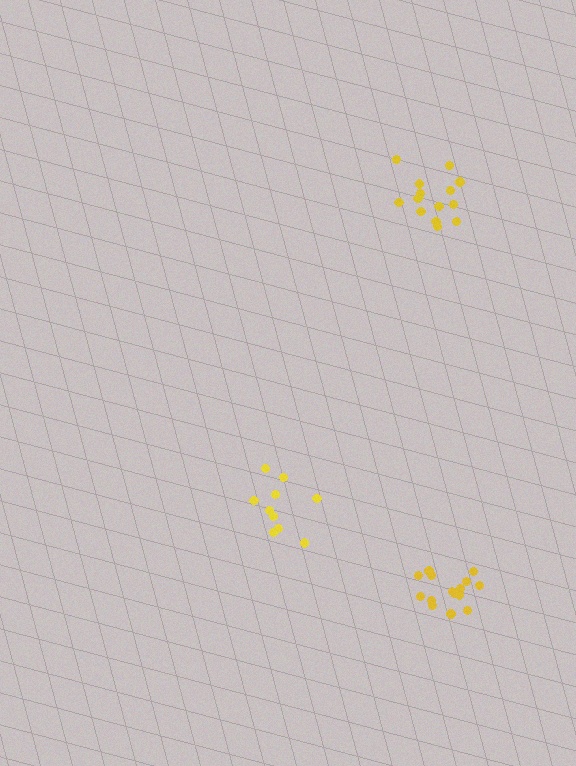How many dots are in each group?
Group 1: 14 dots, Group 2: 10 dots, Group 3: 15 dots (39 total).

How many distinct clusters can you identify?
There are 3 distinct clusters.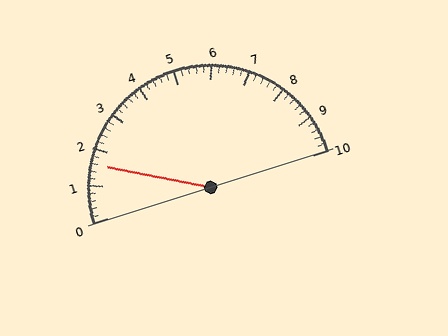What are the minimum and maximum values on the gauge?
The gauge ranges from 0 to 10.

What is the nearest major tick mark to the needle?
The nearest major tick mark is 2.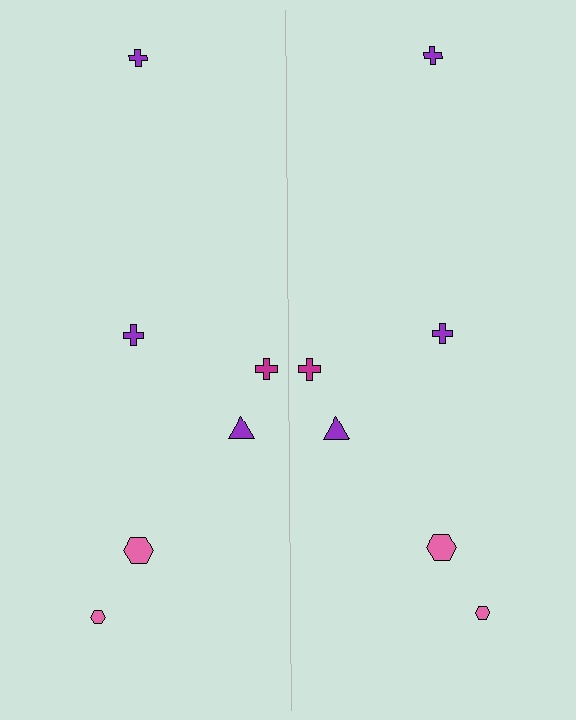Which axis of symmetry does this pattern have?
The pattern has a vertical axis of symmetry running through the center of the image.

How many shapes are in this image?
There are 12 shapes in this image.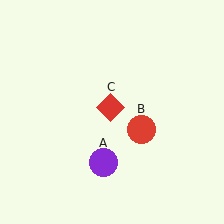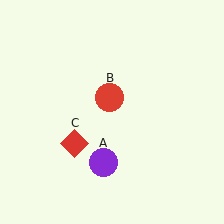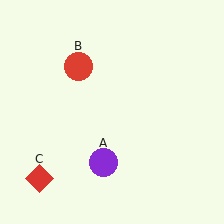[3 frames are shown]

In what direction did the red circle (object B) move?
The red circle (object B) moved up and to the left.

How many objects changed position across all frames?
2 objects changed position: red circle (object B), red diamond (object C).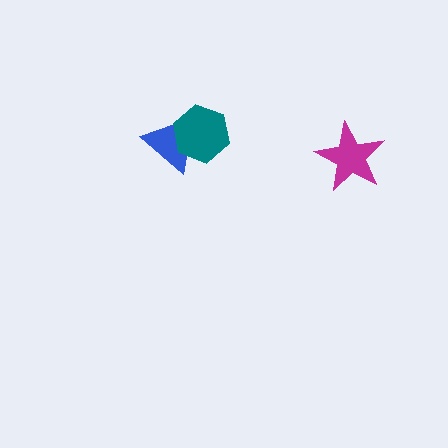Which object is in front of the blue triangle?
The teal hexagon is in front of the blue triangle.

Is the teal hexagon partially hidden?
No, no other shape covers it.